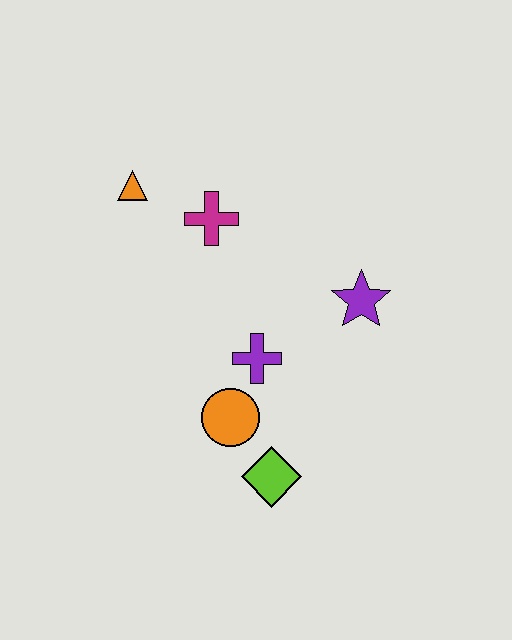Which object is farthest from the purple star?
The orange triangle is farthest from the purple star.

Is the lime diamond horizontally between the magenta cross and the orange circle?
No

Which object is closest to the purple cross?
The orange circle is closest to the purple cross.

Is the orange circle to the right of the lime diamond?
No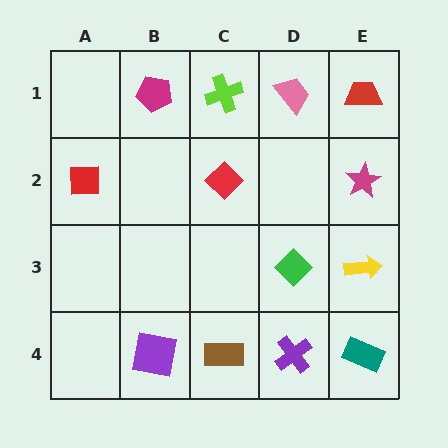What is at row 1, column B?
A magenta pentagon.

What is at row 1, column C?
A lime cross.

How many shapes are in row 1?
4 shapes.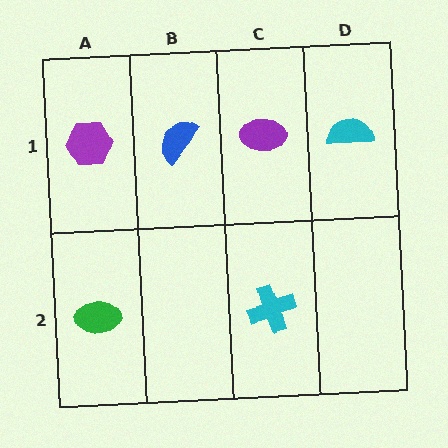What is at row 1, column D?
A cyan semicircle.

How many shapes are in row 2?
2 shapes.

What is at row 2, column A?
A green ellipse.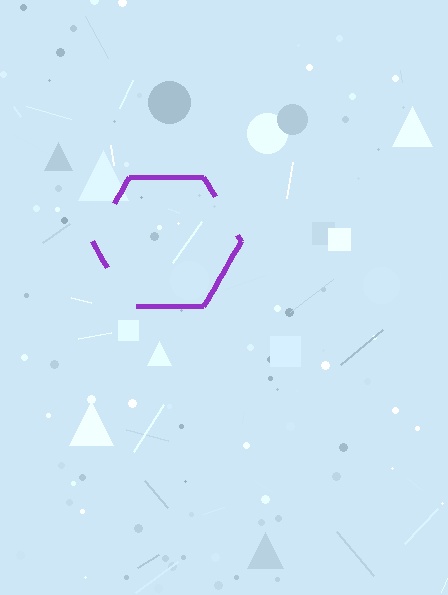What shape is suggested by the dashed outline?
The dashed outline suggests a hexagon.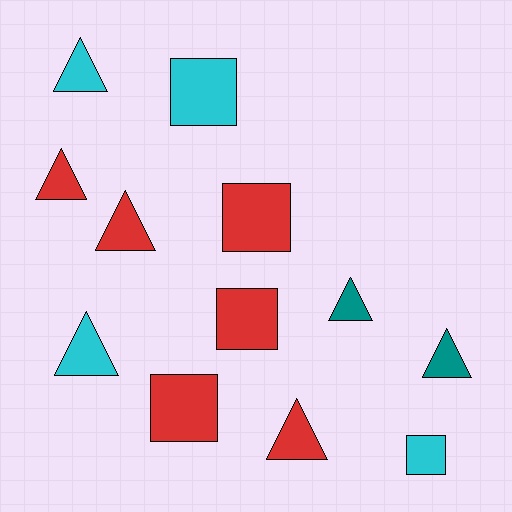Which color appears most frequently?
Red, with 6 objects.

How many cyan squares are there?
There are 2 cyan squares.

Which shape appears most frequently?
Triangle, with 7 objects.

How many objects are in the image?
There are 12 objects.